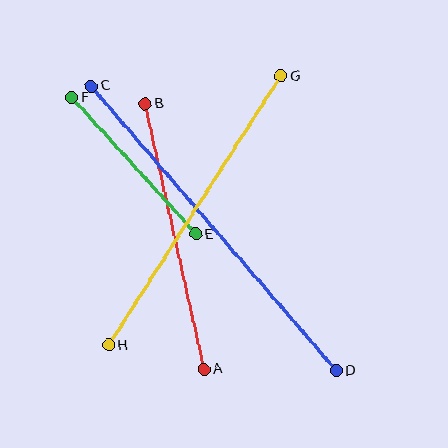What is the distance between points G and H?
The distance is approximately 320 pixels.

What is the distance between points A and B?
The distance is approximately 272 pixels.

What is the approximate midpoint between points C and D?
The midpoint is at approximately (214, 229) pixels.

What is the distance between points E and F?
The distance is approximately 184 pixels.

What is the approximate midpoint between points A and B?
The midpoint is at approximately (175, 236) pixels.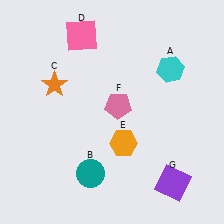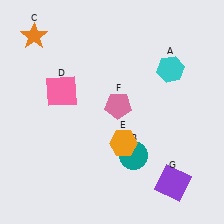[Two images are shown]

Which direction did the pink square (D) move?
The pink square (D) moved down.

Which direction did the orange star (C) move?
The orange star (C) moved up.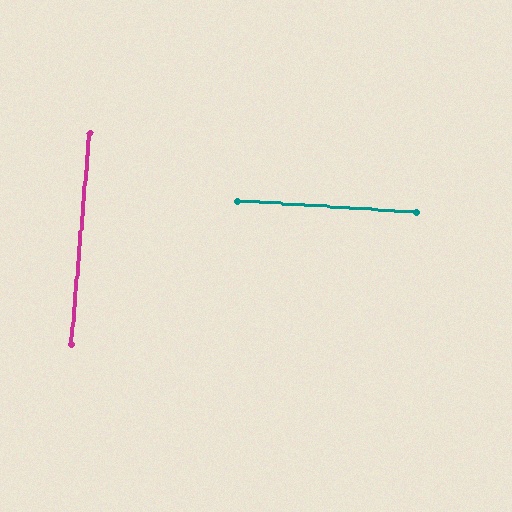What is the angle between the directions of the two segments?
Approximately 89 degrees.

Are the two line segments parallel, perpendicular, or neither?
Perpendicular — they meet at approximately 89°.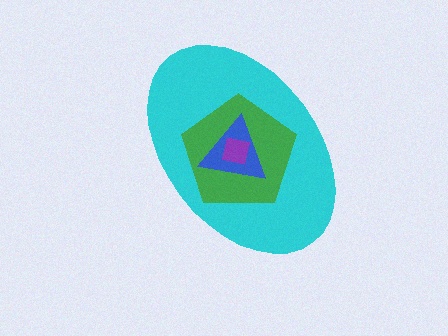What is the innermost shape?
The purple square.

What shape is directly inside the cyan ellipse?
The green pentagon.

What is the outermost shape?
The cyan ellipse.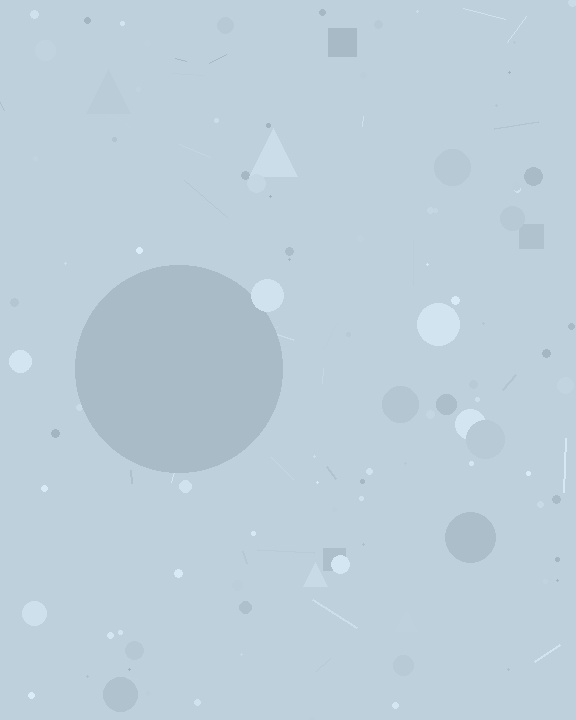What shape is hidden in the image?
A circle is hidden in the image.